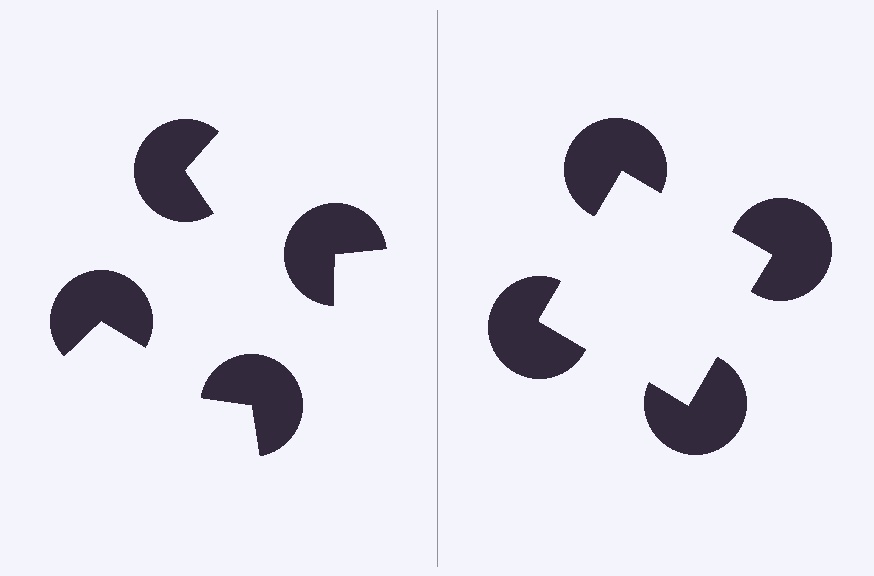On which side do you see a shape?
An illusory square appears on the right side. On the left side the wedge cuts are rotated, so no coherent shape forms.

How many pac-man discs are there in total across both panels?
8 — 4 on each side.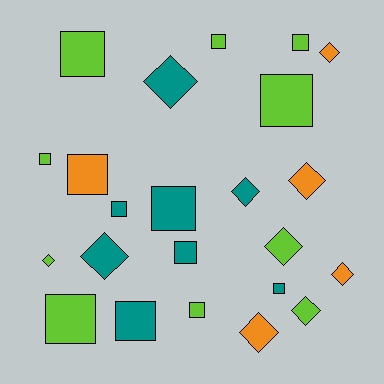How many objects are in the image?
There are 23 objects.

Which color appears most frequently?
Lime, with 10 objects.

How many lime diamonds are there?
There are 3 lime diamonds.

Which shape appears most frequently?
Square, with 13 objects.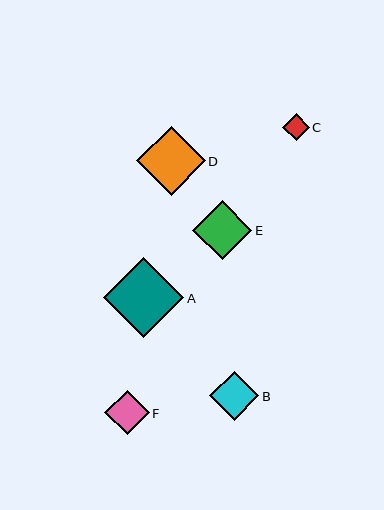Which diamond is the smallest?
Diamond C is the smallest with a size of approximately 26 pixels.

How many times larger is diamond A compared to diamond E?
Diamond A is approximately 1.4 times the size of diamond E.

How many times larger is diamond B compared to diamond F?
Diamond B is approximately 1.1 times the size of diamond F.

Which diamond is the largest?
Diamond A is the largest with a size of approximately 80 pixels.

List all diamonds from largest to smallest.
From largest to smallest: A, D, E, B, F, C.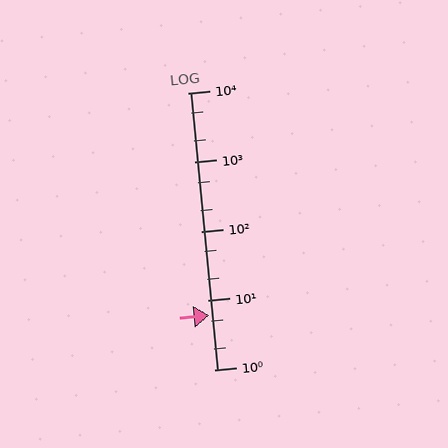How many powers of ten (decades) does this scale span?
The scale spans 4 decades, from 1 to 10000.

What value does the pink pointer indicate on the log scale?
The pointer indicates approximately 6.1.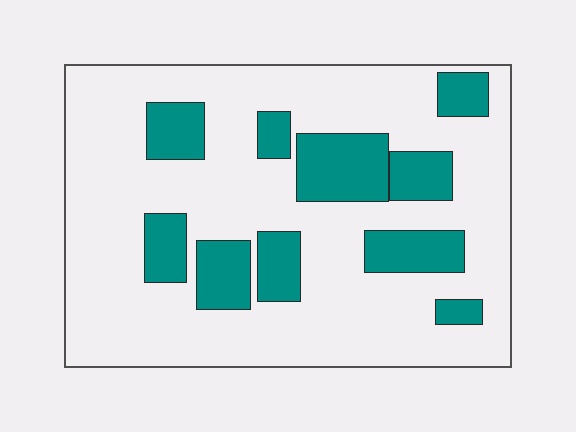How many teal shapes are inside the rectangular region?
10.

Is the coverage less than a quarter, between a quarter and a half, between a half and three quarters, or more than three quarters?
Less than a quarter.